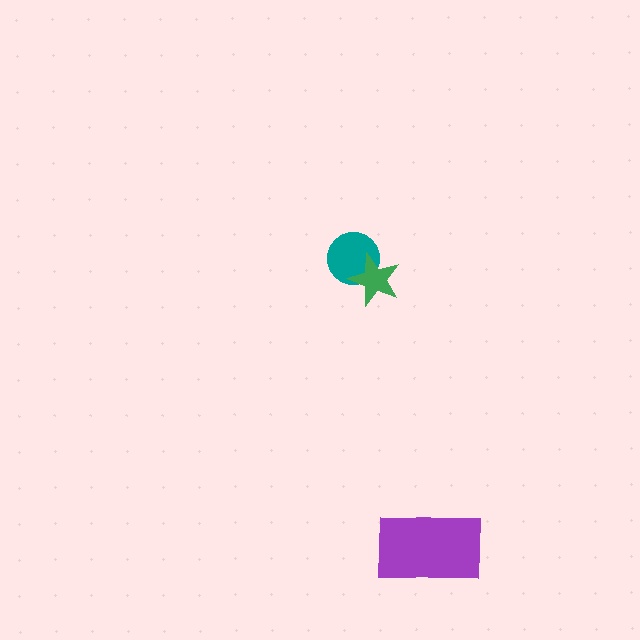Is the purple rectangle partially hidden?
No, no other shape covers it.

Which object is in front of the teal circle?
The green star is in front of the teal circle.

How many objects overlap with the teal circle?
1 object overlaps with the teal circle.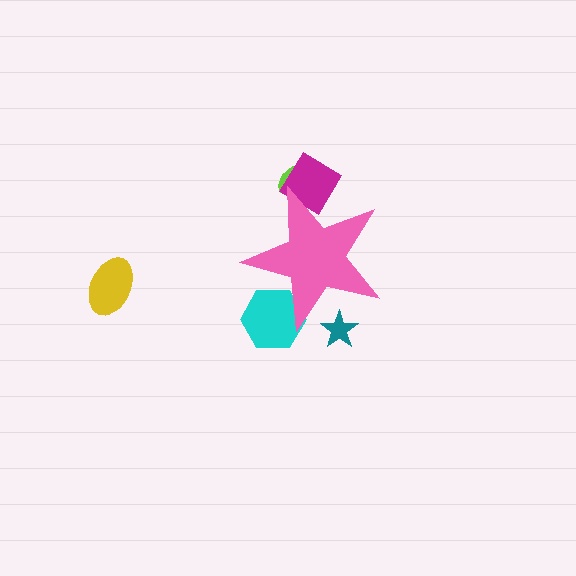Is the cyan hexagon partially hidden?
Yes, the cyan hexagon is partially hidden behind the pink star.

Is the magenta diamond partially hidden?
Yes, the magenta diamond is partially hidden behind the pink star.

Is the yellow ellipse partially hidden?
No, the yellow ellipse is fully visible.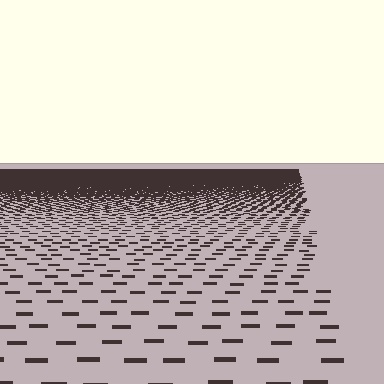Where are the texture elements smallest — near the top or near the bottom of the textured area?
Near the top.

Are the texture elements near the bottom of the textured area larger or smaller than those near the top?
Larger. Near the bottom, elements are closer to the viewer and appear at a bigger on-screen size.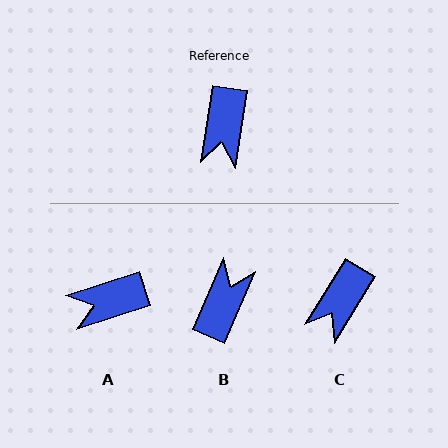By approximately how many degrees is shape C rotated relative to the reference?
Approximately 23 degrees clockwise.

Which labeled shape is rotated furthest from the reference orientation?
B, about 166 degrees away.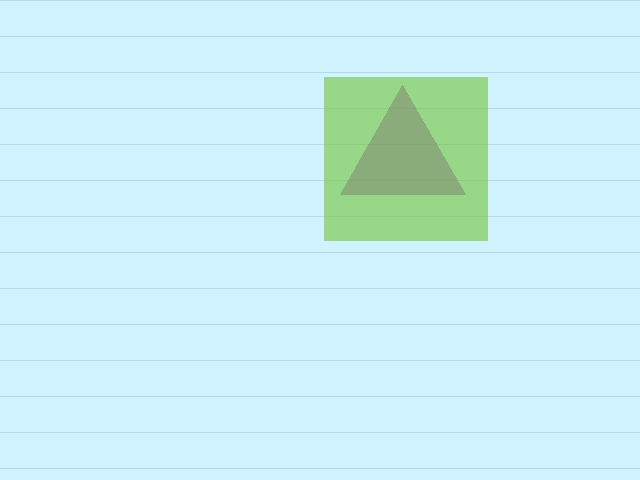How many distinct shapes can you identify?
There are 2 distinct shapes: a purple triangle, a lime square.